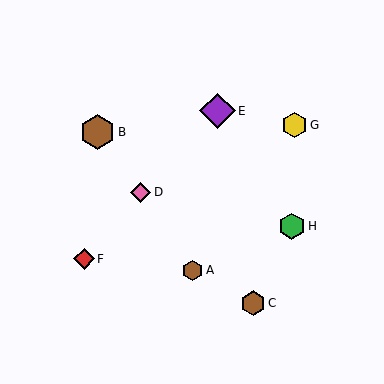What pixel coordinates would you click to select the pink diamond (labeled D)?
Click at (141, 192) to select the pink diamond D.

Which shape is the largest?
The brown hexagon (labeled B) is the largest.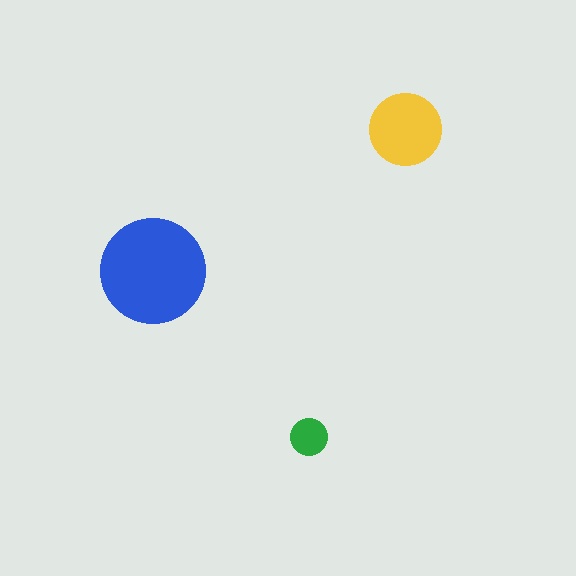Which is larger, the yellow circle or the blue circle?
The blue one.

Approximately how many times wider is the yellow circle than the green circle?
About 2 times wider.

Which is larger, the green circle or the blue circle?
The blue one.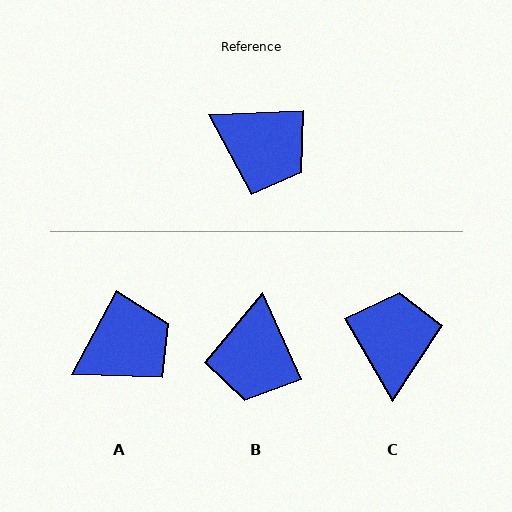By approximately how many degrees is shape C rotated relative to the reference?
Approximately 119 degrees counter-clockwise.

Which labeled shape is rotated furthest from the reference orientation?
C, about 119 degrees away.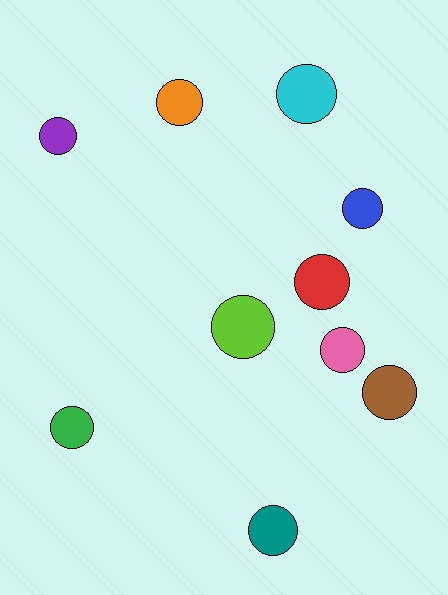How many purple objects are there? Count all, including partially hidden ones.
There is 1 purple object.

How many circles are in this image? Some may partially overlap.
There are 10 circles.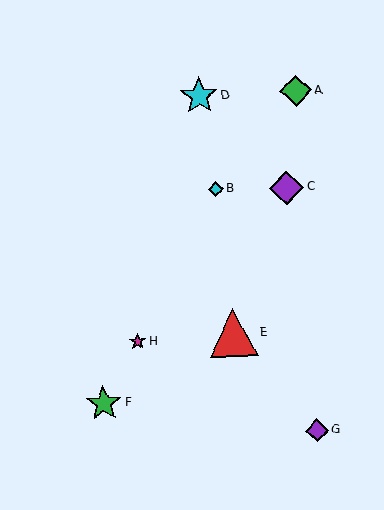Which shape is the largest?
The red triangle (labeled E) is the largest.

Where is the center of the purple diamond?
The center of the purple diamond is at (317, 430).